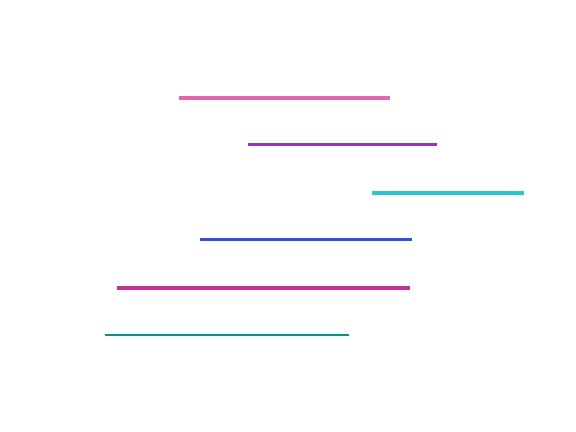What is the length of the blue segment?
The blue segment is approximately 211 pixels long.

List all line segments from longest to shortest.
From longest to shortest: magenta, teal, blue, pink, purple, cyan.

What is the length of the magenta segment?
The magenta segment is approximately 292 pixels long.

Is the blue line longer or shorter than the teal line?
The teal line is longer than the blue line.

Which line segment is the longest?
The magenta line is the longest at approximately 292 pixels.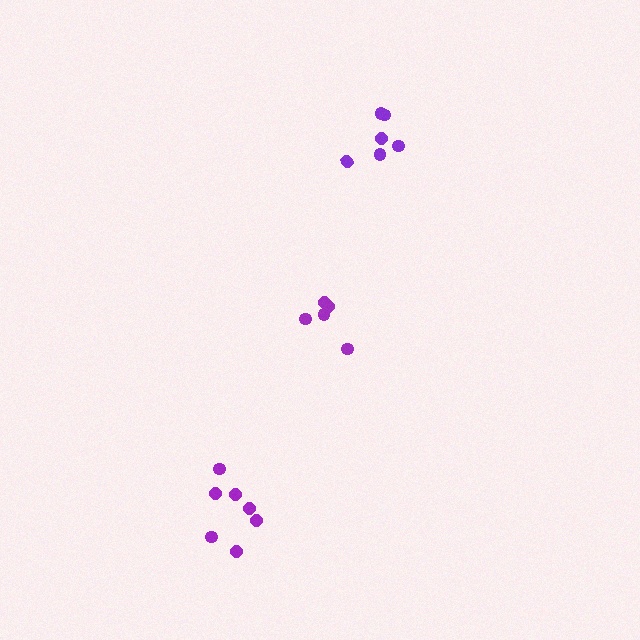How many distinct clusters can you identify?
There are 3 distinct clusters.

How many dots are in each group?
Group 1: 6 dots, Group 2: 7 dots, Group 3: 5 dots (18 total).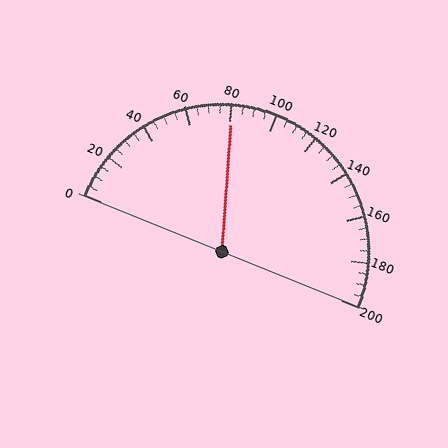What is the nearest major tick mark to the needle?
The nearest major tick mark is 80.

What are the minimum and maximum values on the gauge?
The gauge ranges from 0 to 200.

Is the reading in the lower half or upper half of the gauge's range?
The reading is in the lower half of the range (0 to 200).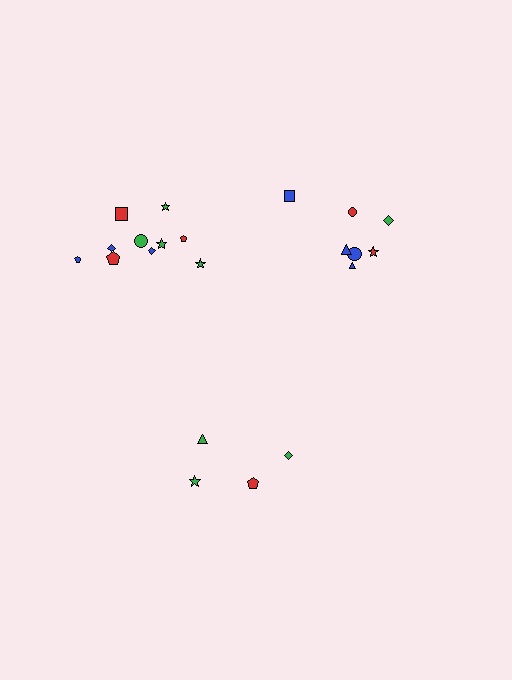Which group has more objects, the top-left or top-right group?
The top-left group.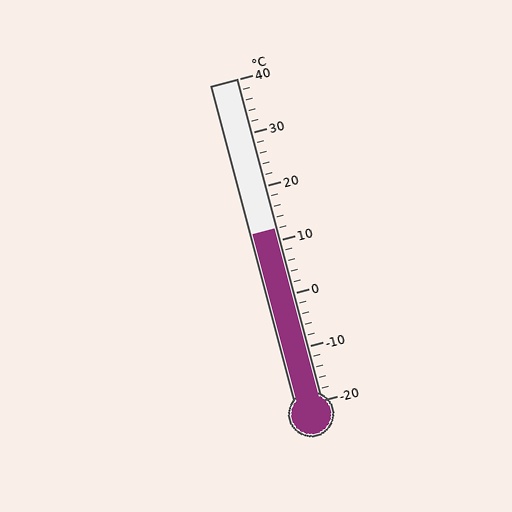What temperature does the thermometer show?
The thermometer shows approximately 12°C.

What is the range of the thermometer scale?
The thermometer scale ranges from -20°C to 40°C.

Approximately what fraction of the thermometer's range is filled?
The thermometer is filled to approximately 55% of its range.